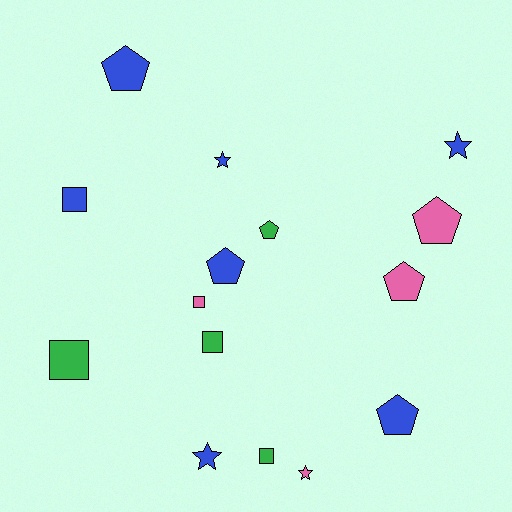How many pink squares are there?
There is 1 pink square.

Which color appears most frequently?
Blue, with 7 objects.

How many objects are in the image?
There are 15 objects.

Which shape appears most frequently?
Pentagon, with 6 objects.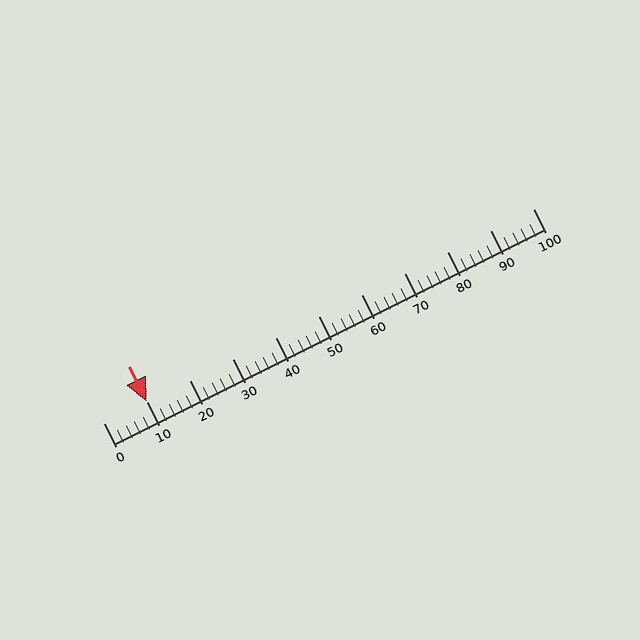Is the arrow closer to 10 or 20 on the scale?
The arrow is closer to 10.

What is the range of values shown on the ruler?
The ruler shows values from 0 to 100.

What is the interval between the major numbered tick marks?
The major tick marks are spaced 10 units apart.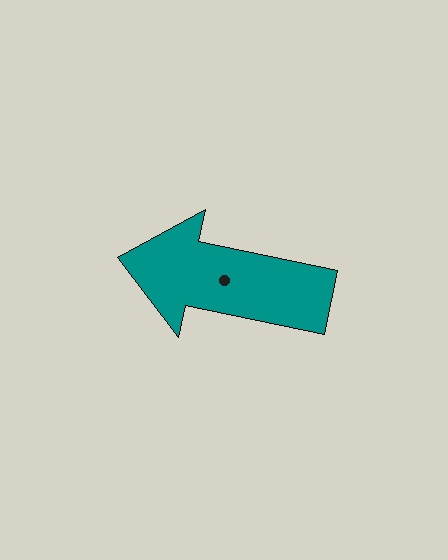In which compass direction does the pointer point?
West.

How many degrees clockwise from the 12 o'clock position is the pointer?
Approximately 282 degrees.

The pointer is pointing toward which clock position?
Roughly 9 o'clock.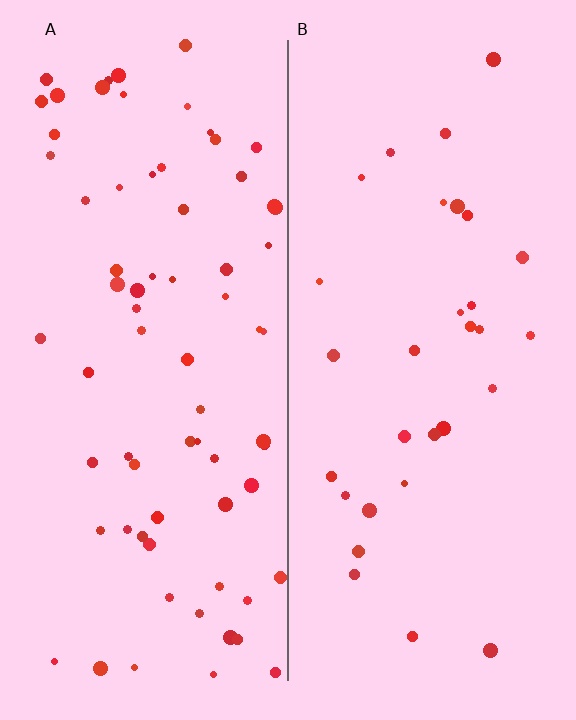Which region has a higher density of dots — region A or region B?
A (the left).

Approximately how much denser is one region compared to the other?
Approximately 2.3× — region A over region B.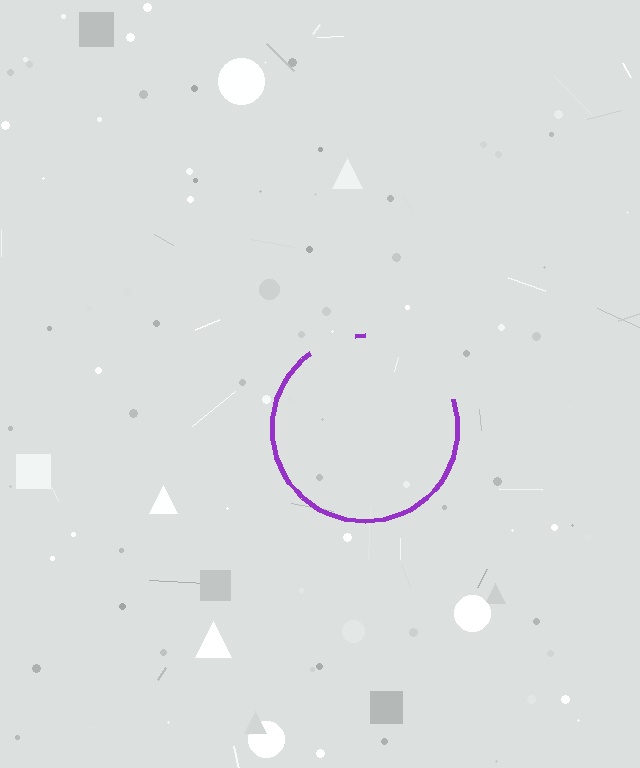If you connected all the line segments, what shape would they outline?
They would outline a circle.